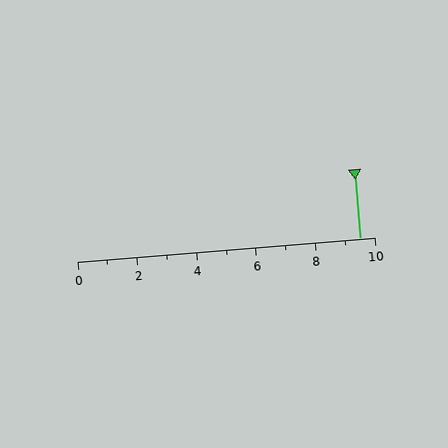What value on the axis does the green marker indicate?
The marker indicates approximately 9.5.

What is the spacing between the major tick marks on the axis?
The major ticks are spaced 2 apart.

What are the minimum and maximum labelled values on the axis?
The axis runs from 0 to 10.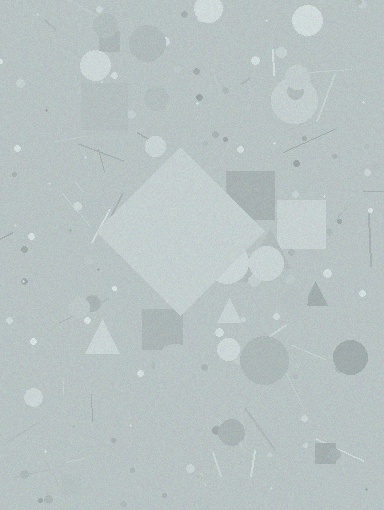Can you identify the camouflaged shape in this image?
The camouflaged shape is a diamond.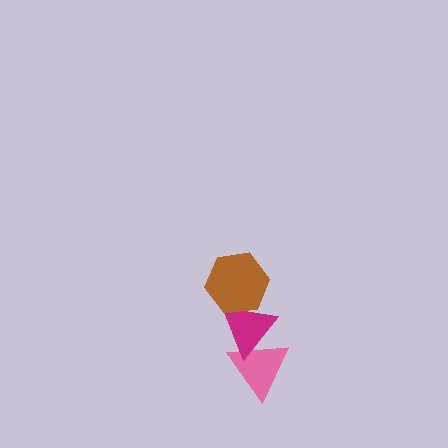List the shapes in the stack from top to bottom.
From top to bottom: the brown hexagon, the magenta triangle, the pink triangle.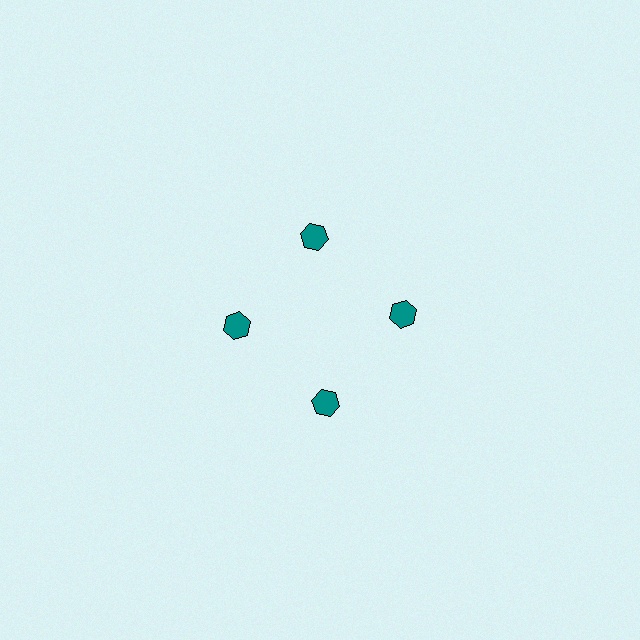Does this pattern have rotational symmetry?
Yes, this pattern has 4-fold rotational symmetry. It looks the same after rotating 90 degrees around the center.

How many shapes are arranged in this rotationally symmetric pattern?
There are 4 shapes, arranged in 4 groups of 1.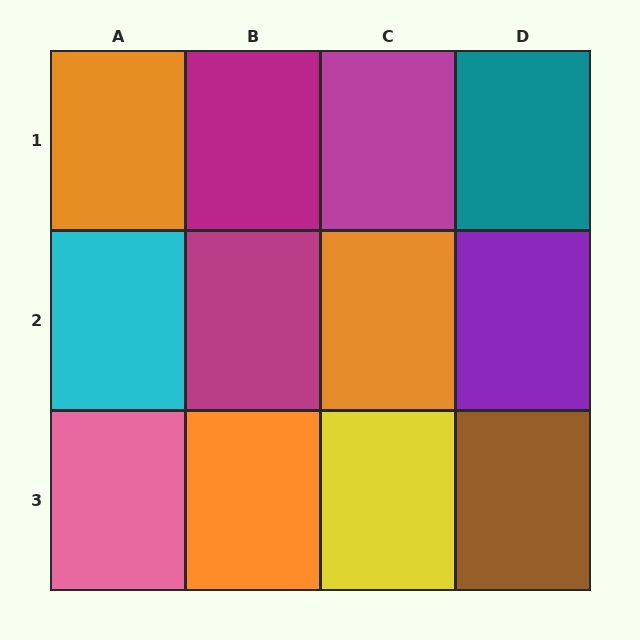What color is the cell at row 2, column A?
Cyan.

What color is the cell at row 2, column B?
Magenta.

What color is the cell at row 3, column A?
Pink.